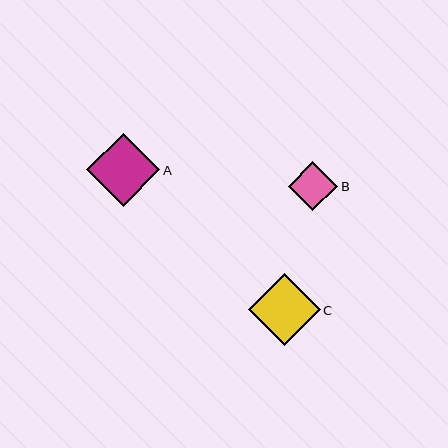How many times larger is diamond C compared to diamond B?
Diamond C is approximately 1.4 times the size of diamond B.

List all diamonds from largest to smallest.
From largest to smallest: A, C, B.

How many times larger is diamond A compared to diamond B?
Diamond A is approximately 1.5 times the size of diamond B.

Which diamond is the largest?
Diamond A is the largest with a size of approximately 73 pixels.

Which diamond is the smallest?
Diamond B is the smallest with a size of approximately 49 pixels.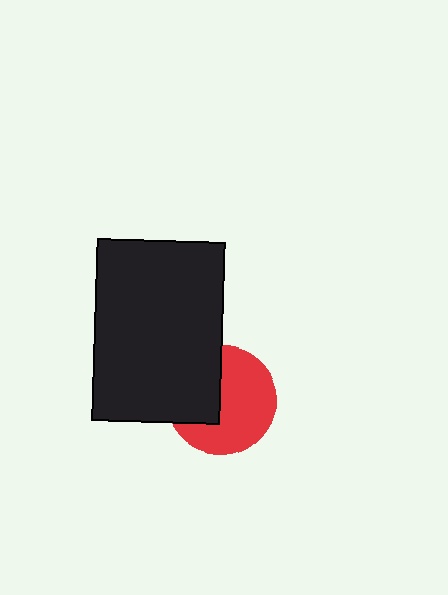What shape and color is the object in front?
The object in front is a black rectangle.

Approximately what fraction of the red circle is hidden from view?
Roughly 38% of the red circle is hidden behind the black rectangle.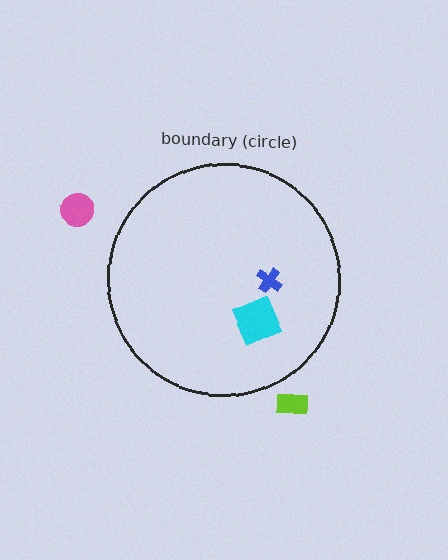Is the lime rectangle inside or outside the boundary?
Outside.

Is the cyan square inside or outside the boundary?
Inside.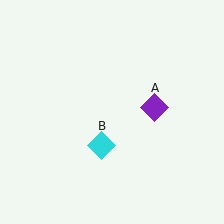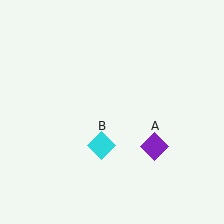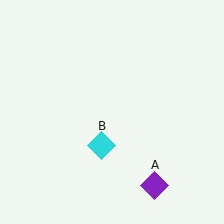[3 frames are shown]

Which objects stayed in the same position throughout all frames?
Cyan diamond (object B) remained stationary.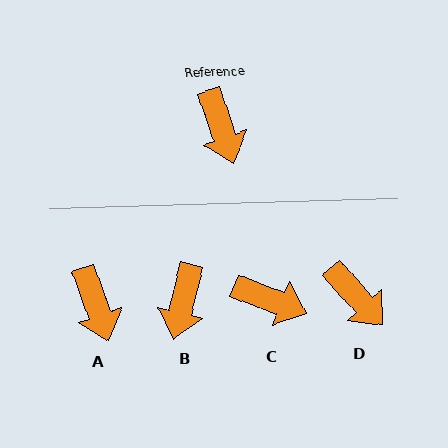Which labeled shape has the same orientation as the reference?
A.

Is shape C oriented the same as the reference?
No, it is off by about 50 degrees.